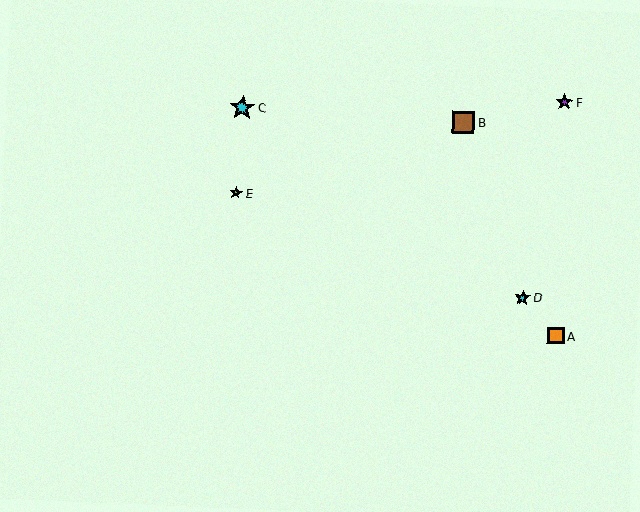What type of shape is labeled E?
Shape E is a lime star.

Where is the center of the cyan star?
The center of the cyan star is at (523, 298).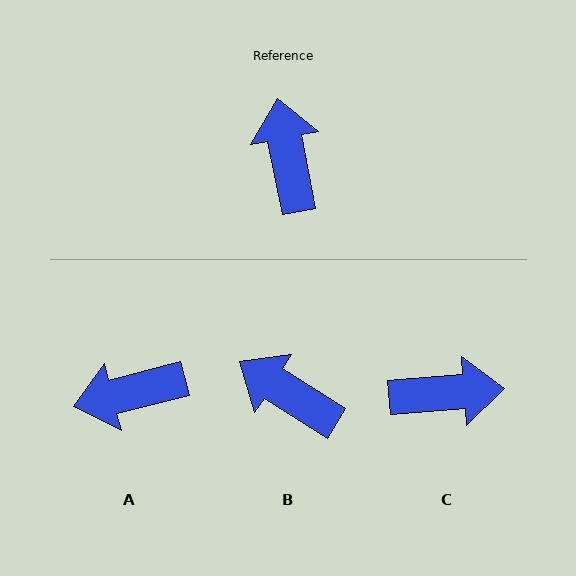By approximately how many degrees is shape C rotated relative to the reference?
Approximately 96 degrees clockwise.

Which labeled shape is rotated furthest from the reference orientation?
C, about 96 degrees away.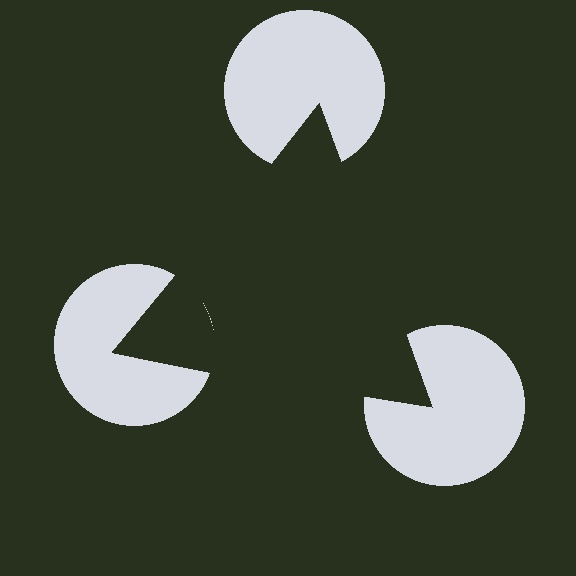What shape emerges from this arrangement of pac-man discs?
An illusory triangle — its edges are inferred from the aligned wedge cuts in the pac-man discs, not physically drawn.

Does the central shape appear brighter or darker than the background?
It typically appears slightly darker than the background, even though no actual brightness change is drawn.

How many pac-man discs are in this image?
There are 3 — one at each vertex of the illusory triangle.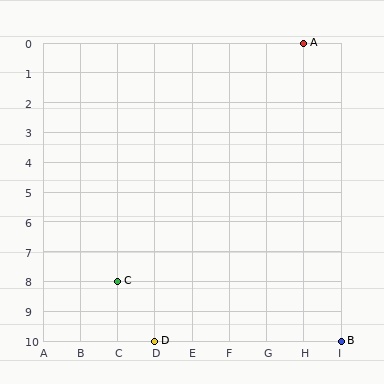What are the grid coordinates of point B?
Point B is at grid coordinates (I, 10).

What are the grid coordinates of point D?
Point D is at grid coordinates (D, 10).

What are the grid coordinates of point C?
Point C is at grid coordinates (C, 8).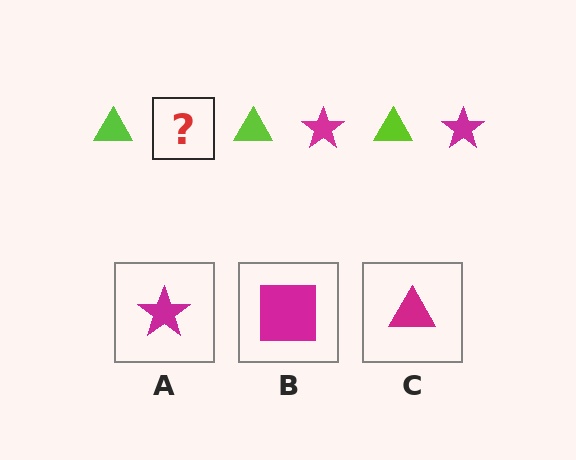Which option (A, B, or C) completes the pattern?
A.